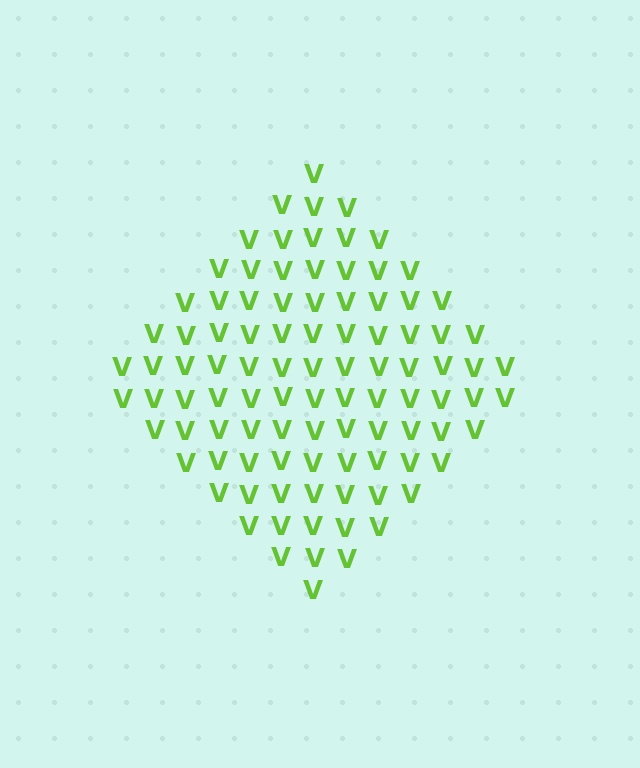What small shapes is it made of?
It is made of small letter V's.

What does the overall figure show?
The overall figure shows a diamond.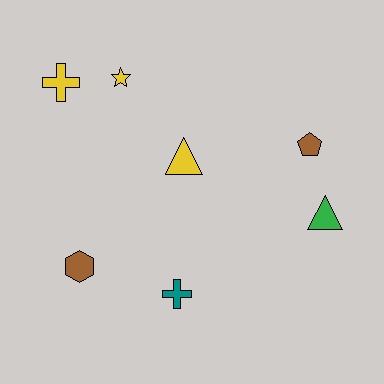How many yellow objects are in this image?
There are 3 yellow objects.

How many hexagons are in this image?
There is 1 hexagon.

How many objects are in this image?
There are 7 objects.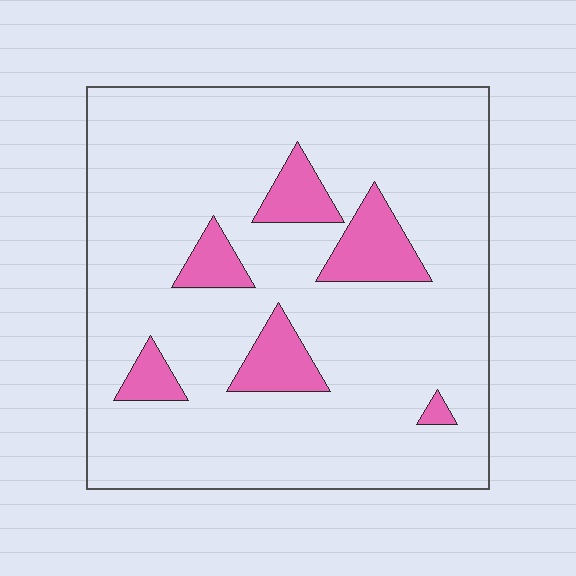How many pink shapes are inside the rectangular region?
6.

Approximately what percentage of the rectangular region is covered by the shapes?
Approximately 15%.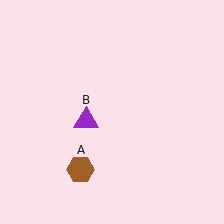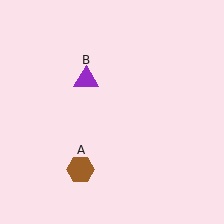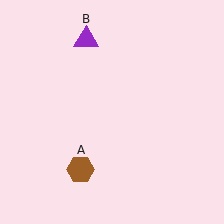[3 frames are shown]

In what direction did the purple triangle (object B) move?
The purple triangle (object B) moved up.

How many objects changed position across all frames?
1 object changed position: purple triangle (object B).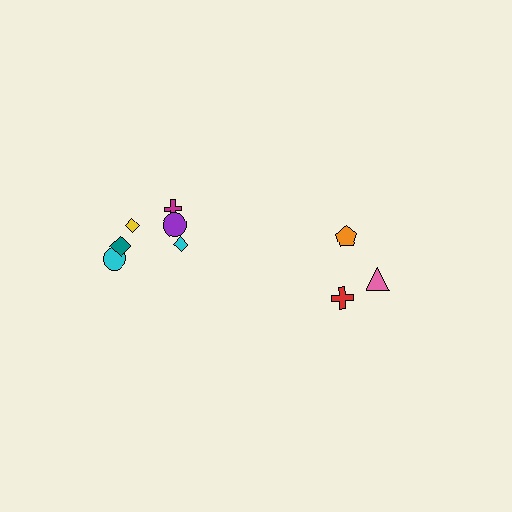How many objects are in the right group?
There are 3 objects.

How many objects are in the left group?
There are 6 objects.